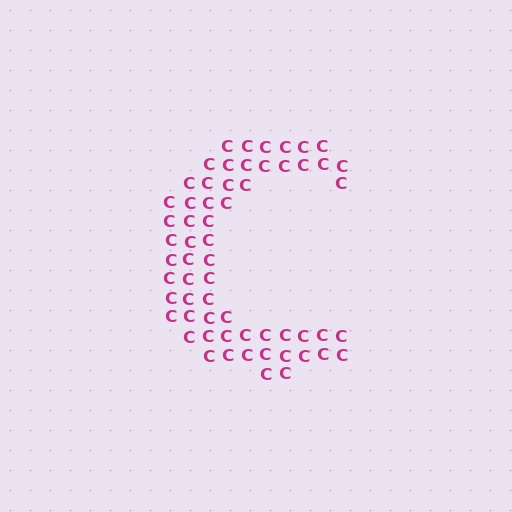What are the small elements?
The small elements are letter C's.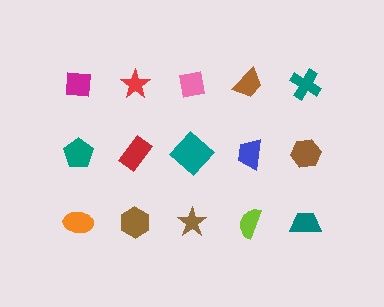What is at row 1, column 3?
A pink square.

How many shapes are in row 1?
5 shapes.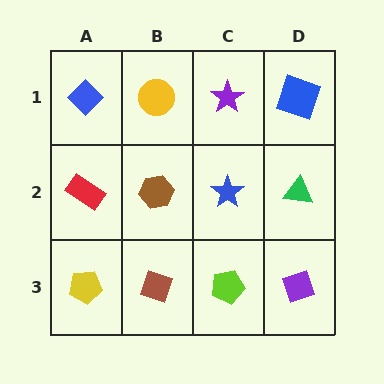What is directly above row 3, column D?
A green triangle.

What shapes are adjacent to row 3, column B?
A brown hexagon (row 2, column B), a yellow pentagon (row 3, column A), a lime pentagon (row 3, column C).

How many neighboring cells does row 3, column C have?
3.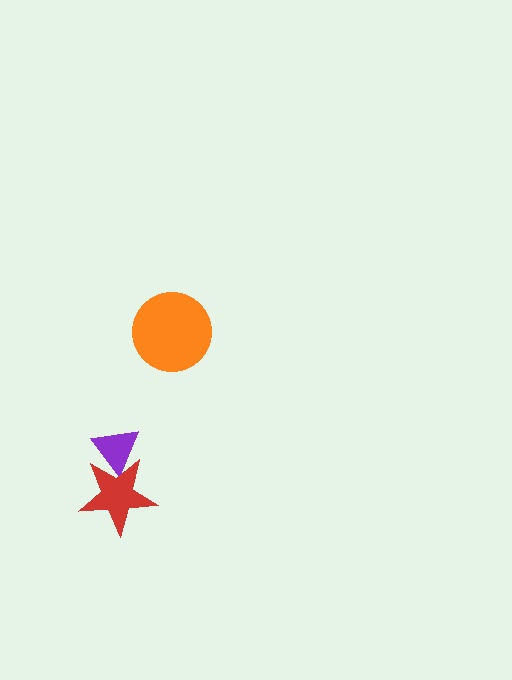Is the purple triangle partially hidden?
Yes, it is partially covered by another shape.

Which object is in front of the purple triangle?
The red star is in front of the purple triangle.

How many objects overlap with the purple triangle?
1 object overlaps with the purple triangle.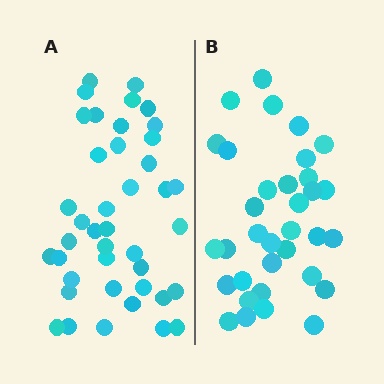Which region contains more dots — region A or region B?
Region A (the left region) has more dots.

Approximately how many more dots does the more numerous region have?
Region A has roughly 8 or so more dots than region B.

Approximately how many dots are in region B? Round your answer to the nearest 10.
About 30 dots. (The exact count is 34, which rounds to 30.)